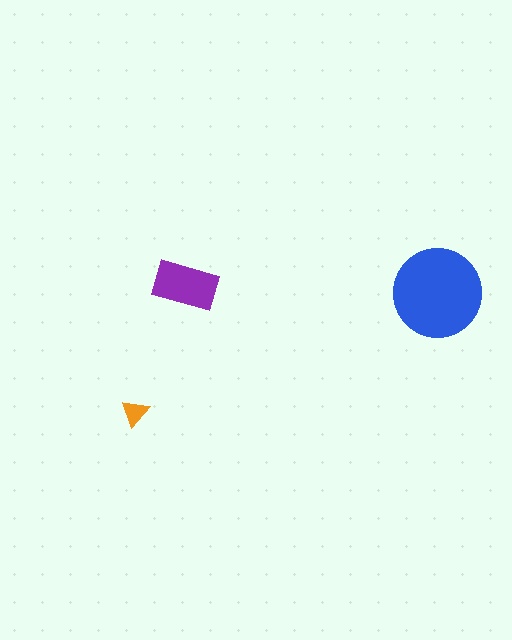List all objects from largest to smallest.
The blue circle, the purple rectangle, the orange triangle.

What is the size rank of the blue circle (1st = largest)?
1st.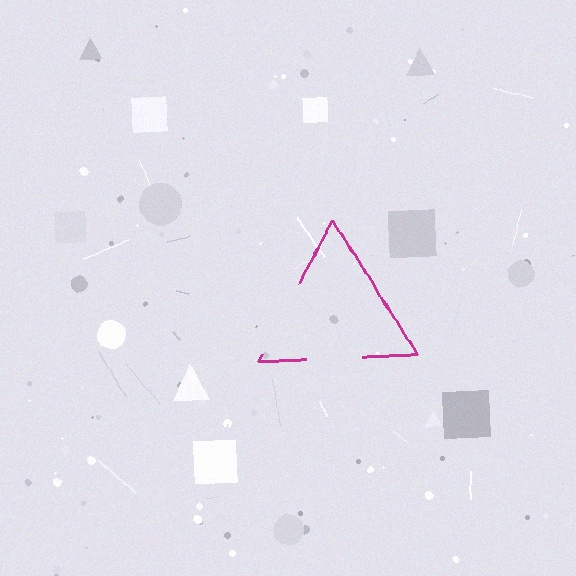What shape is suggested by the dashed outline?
The dashed outline suggests a triangle.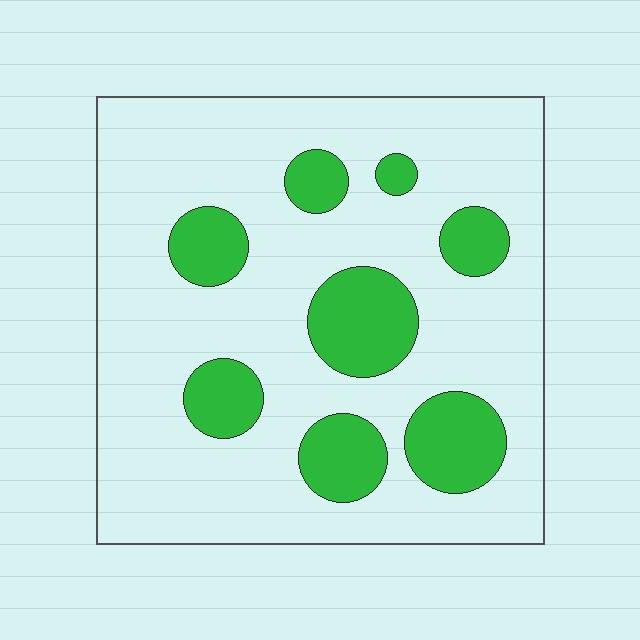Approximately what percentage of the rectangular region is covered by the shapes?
Approximately 20%.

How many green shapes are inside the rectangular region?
8.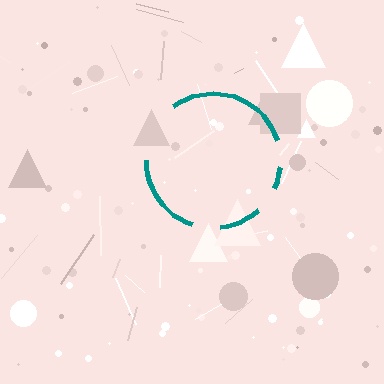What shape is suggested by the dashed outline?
The dashed outline suggests a circle.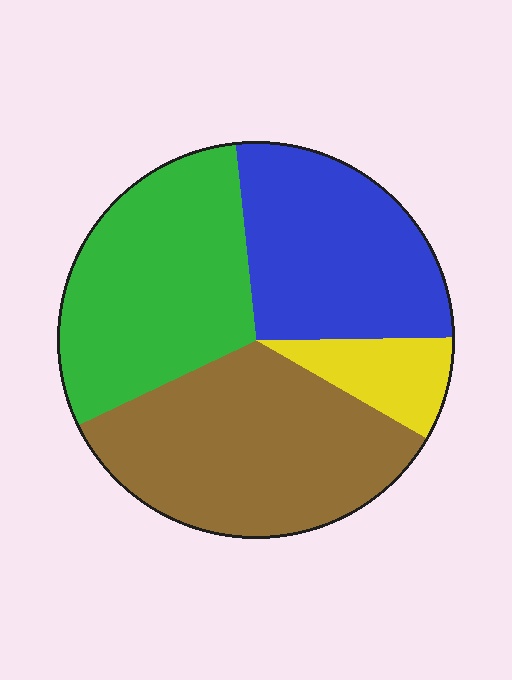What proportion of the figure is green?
Green covers about 30% of the figure.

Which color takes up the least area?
Yellow, at roughly 10%.